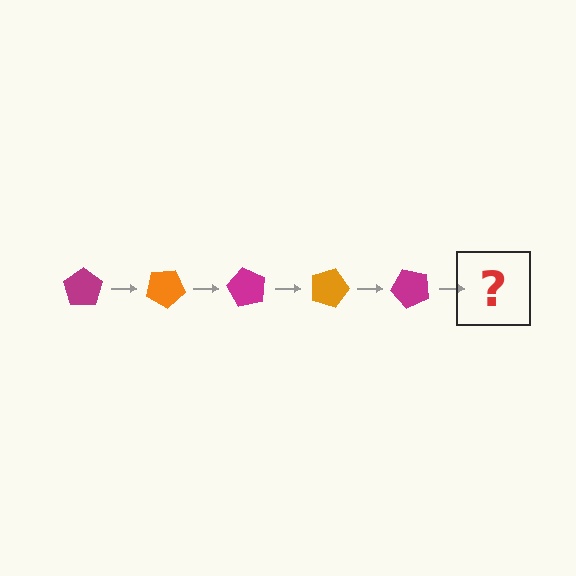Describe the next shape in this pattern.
It should be an orange pentagon, rotated 150 degrees from the start.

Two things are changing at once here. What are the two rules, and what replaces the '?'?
The two rules are that it rotates 30 degrees each step and the color cycles through magenta and orange. The '?' should be an orange pentagon, rotated 150 degrees from the start.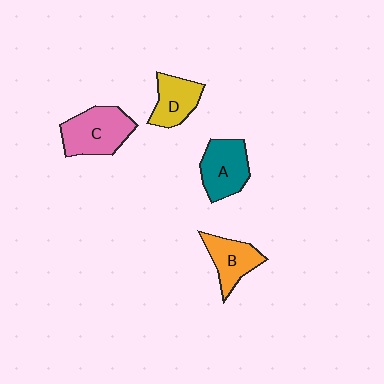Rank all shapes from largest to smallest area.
From largest to smallest: C (pink), A (teal), B (orange), D (yellow).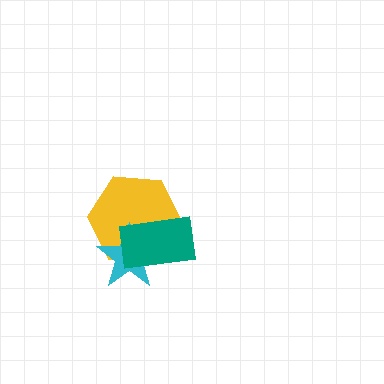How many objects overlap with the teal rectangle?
2 objects overlap with the teal rectangle.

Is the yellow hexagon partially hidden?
Yes, it is partially covered by another shape.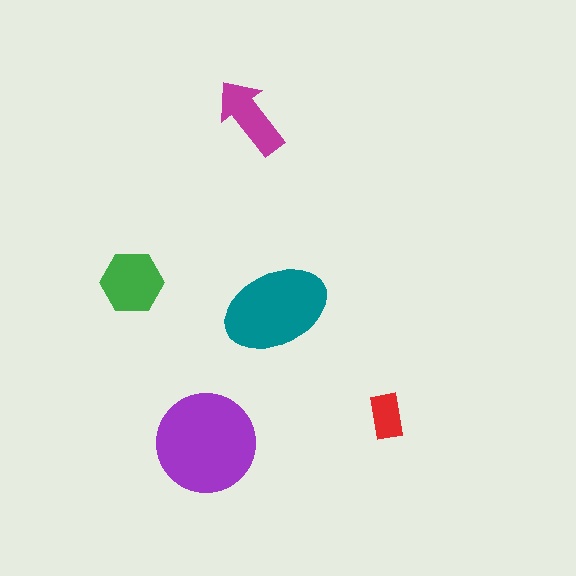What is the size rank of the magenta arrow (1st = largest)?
4th.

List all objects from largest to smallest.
The purple circle, the teal ellipse, the green hexagon, the magenta arrow, the red rectangle.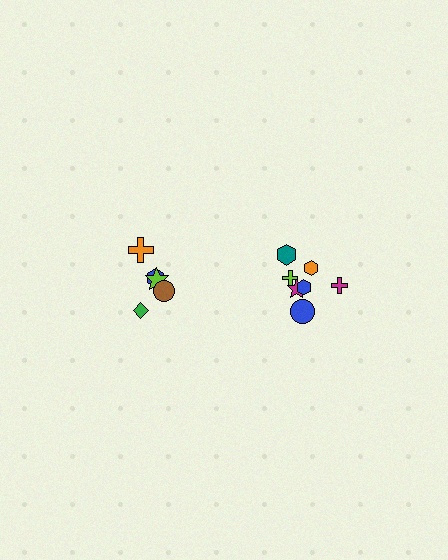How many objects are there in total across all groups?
There are 12 objects.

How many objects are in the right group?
There are 7 objects.